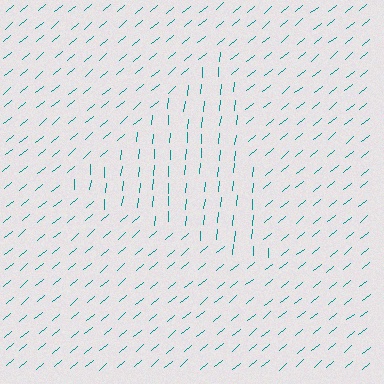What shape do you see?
I see a triangle.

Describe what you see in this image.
The image is filled with small teal line segments. A triangle region in the image has lines oriented differently from the surrounding lines, creating a visible texture boundary.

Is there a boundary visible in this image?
Yes, there is a texture boundary formed by a change in line orientation.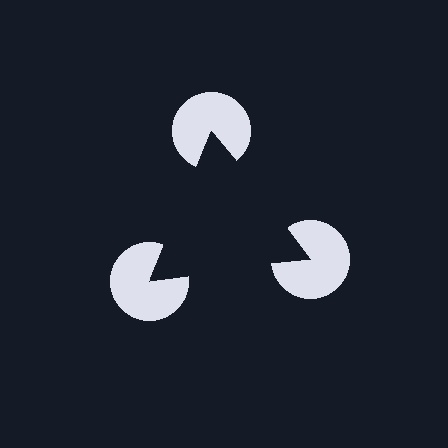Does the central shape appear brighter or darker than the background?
It typically appears slightly darker than the background, even though no actual brightness change is drawn.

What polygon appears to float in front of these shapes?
An illusory triangle — its edges are inferred from the aligned wedge cuts in the pac-man discs, not physically drawn.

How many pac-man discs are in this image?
There are 3 — one at each vertex of the illusory triangle.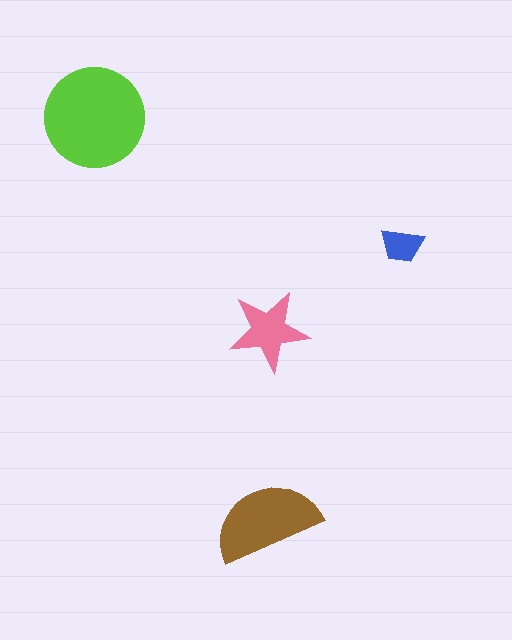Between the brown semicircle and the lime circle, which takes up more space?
The lime circle.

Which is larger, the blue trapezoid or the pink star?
The pink star.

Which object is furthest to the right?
The blue trapezoid is rightmost.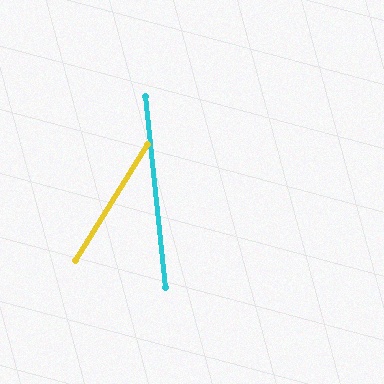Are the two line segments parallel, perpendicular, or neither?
Neither parallel nor perpendicular — they differ by about 38°.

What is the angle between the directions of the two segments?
Approximately 38 degrees.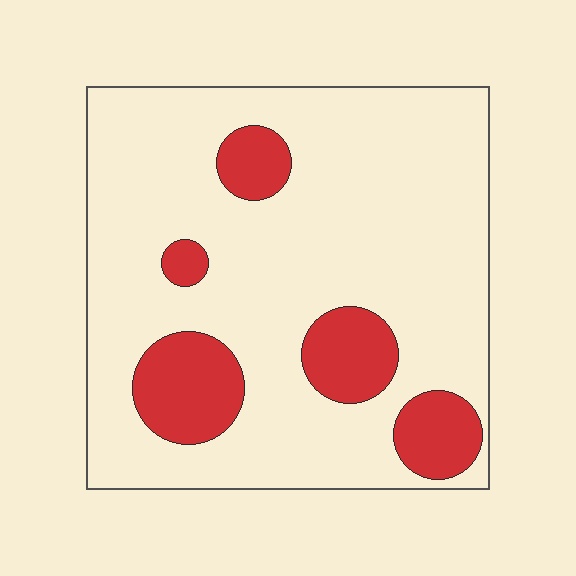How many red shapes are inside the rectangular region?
5.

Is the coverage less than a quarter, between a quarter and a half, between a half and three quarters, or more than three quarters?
Less than a quarter.